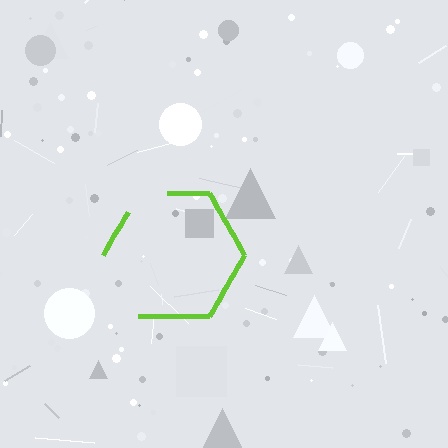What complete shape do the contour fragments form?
The contour fragments form a hexagon.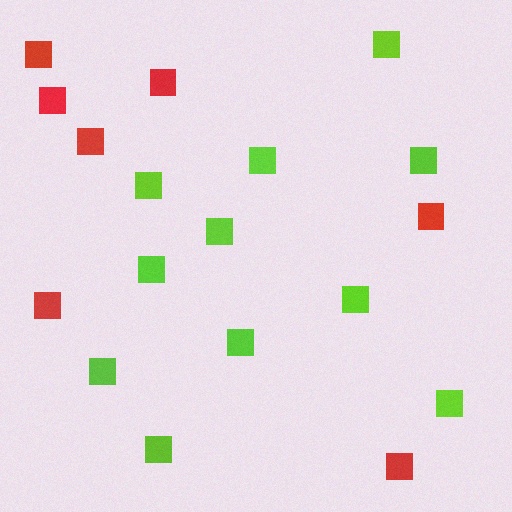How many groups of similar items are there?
There are 2 groups: one group of lime squares (11) and one group of red squares (7).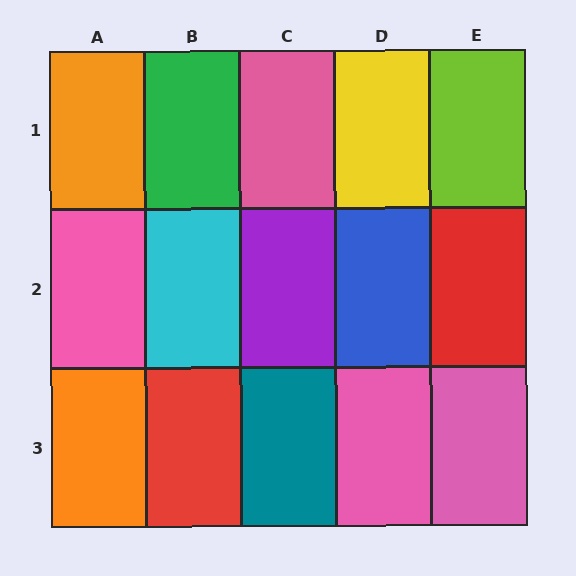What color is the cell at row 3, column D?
Pink.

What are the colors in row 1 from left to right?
Orange, green, pink, yellow, lime.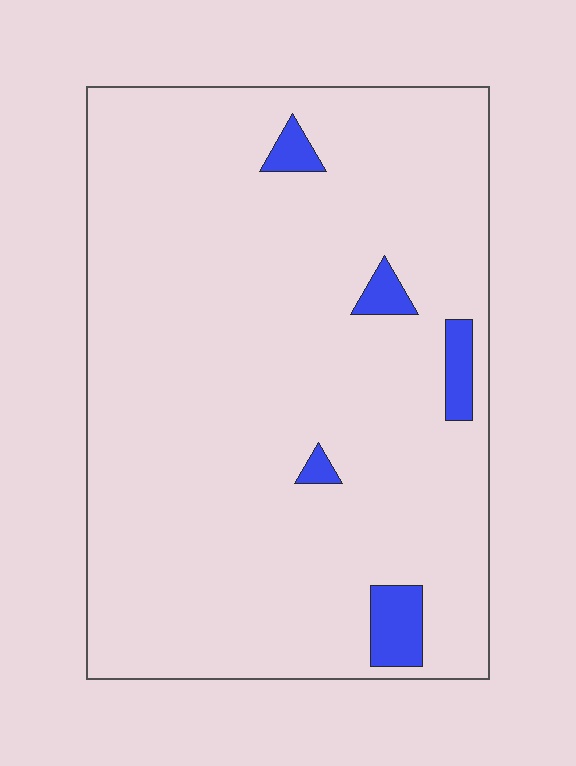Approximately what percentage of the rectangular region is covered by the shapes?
Approximately 5%.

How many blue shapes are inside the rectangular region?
5.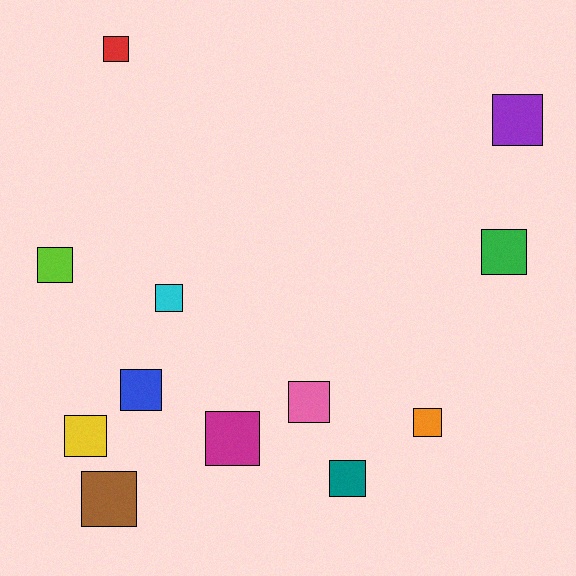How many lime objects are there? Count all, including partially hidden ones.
There is 1 lime object.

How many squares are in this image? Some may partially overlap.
There are 12 squares.